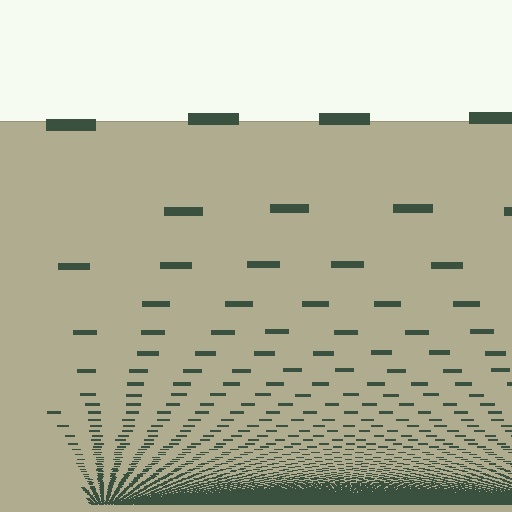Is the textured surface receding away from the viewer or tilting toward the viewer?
The surface appears to tilt toward the viewer. Texture elements get larger and sparser toward the top.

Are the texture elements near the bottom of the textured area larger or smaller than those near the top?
Smaller. The gradient is inverted — elements near the bottom are smaller and denser.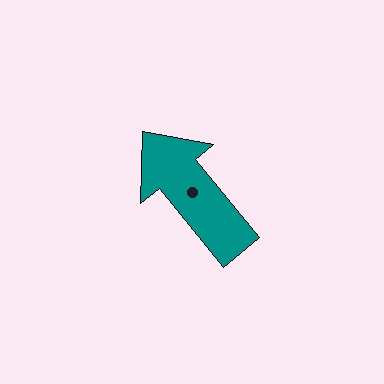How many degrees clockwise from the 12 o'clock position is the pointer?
Approximately 321 degrees.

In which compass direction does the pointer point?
Northwest.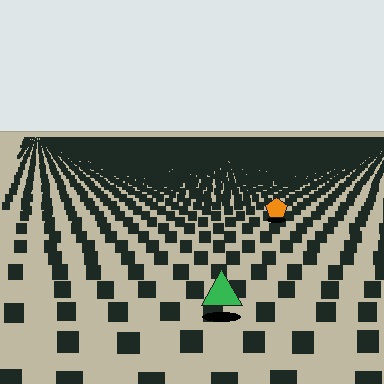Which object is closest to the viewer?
The green triangle is closest. The texture marks near it are larger and more spread out.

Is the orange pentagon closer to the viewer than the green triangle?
No. The green triangle is closer — you can tell from the texture gradient: the ground texture is coarser near it.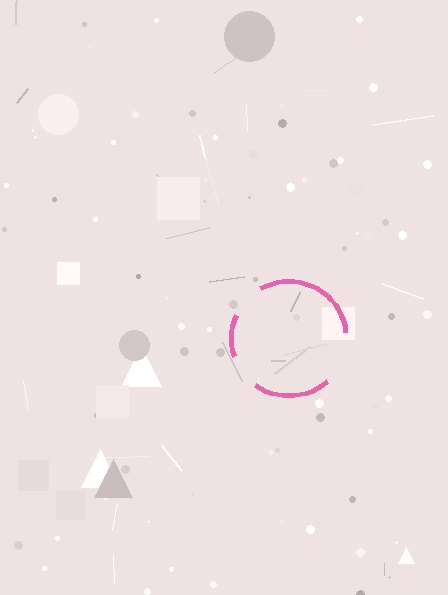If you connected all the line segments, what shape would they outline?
They would outline a circle.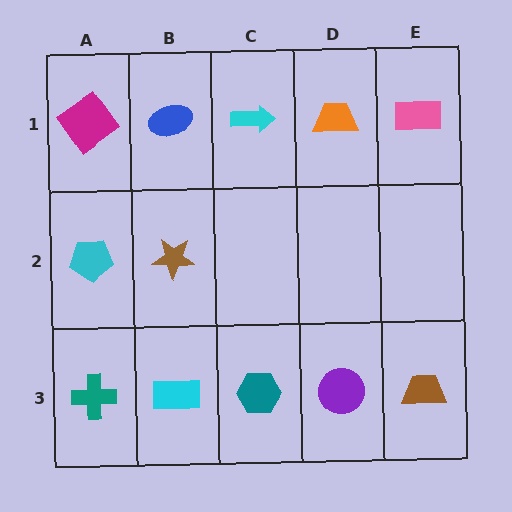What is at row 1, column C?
A cyan arrow.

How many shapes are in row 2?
2 shapes.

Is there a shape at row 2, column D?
No, that cell is empty.